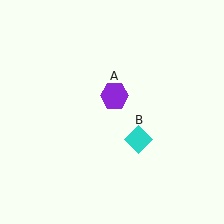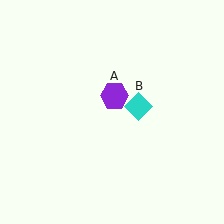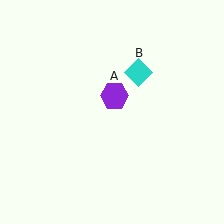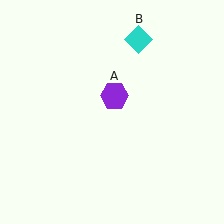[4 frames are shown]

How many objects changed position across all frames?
1 object changed position: cyan diamond (object B).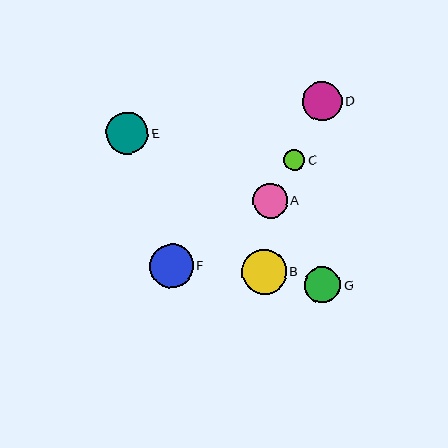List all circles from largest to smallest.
From largest to smallest: B, F, E, D, G, A, C.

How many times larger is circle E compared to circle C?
Circle E is approximately 1.9 times the size of circle C.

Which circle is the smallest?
Circle C is the smallest with a size of approximately 22 pixels.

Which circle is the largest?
Circle B is the largest with a size of approximately 45 pixels.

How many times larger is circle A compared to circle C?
Circle A is approximately 1.6 times the size of circle C.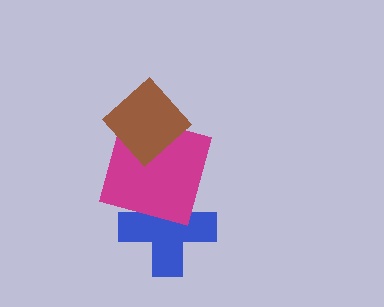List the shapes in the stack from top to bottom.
From top to bottom: the brown diamond, the magenta square, the blue cross.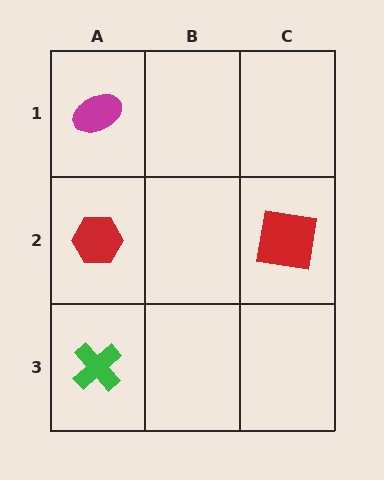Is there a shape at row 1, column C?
No, that cell is empty.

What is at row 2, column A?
A red hexagon.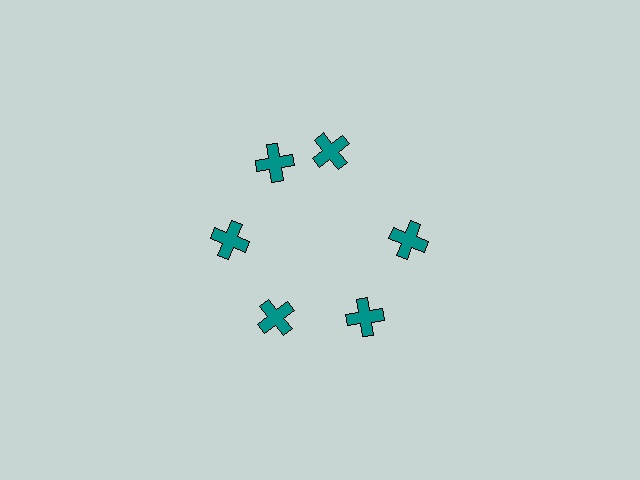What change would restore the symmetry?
The symmetry would be restored by rotating it back into even spacing with its neighbors so that all 6 crosses sit at equal angles and equal distance from the center.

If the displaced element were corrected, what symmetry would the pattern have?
It would have 6-fold rotational symmetry — the pattern would map onto itself every 60 degrees.